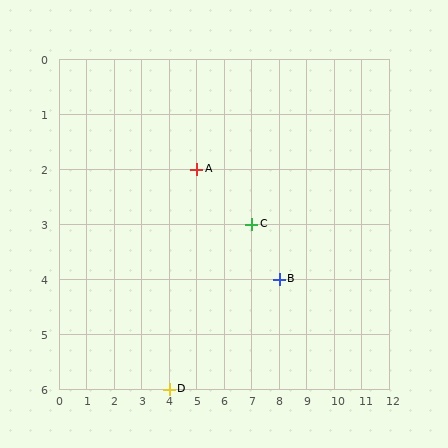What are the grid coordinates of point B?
Point B is at grid coordinates (8, 4).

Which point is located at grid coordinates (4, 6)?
Point D is at (4, 6).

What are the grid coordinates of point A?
Point A is at grid coordinates (5, 2).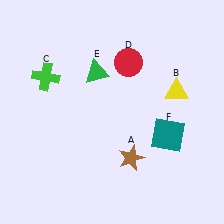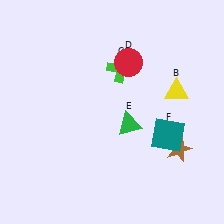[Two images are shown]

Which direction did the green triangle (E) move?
The green triangle (E) moved down.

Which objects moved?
The objects that moved are: the brown star (A), the green cross (C), the green triangle (E).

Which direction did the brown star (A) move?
The brown star (A) moved right.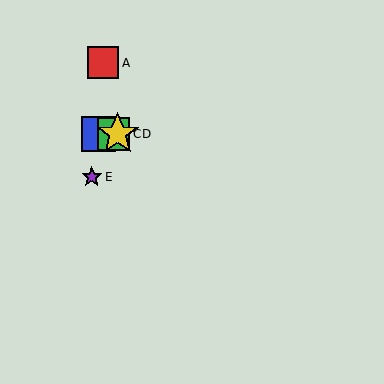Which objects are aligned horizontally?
Objects B, C, D are aligned horizontally.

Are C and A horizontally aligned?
No, C is at y≈134 and A is at y≈63.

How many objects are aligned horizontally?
3 objects (B, C, D) are aligned horizontally.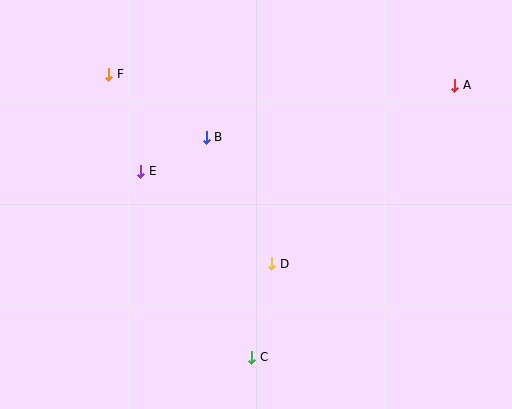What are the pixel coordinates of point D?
Point D is at (272, 264).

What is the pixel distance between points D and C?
The distance between D and C is 96 pixels.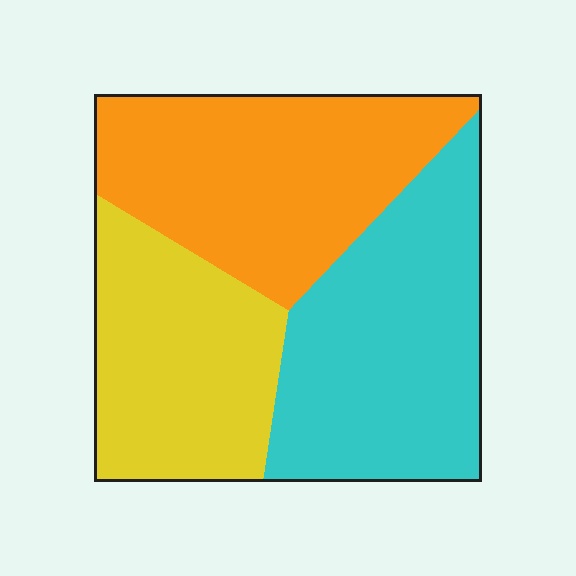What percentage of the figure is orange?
Orange takes up about one third (1/3) of the figure.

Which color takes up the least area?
Yellow, at roughly 30%.